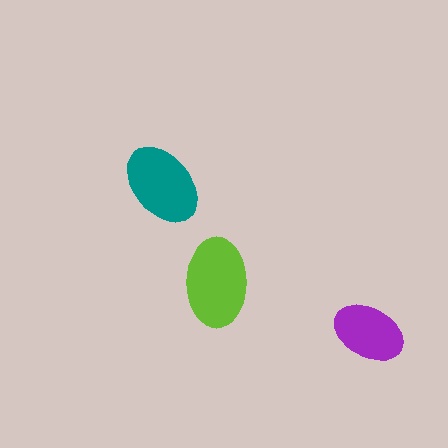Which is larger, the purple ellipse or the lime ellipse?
The lime one.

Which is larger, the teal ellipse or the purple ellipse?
The teal one.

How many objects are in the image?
There are 3 objects in the image.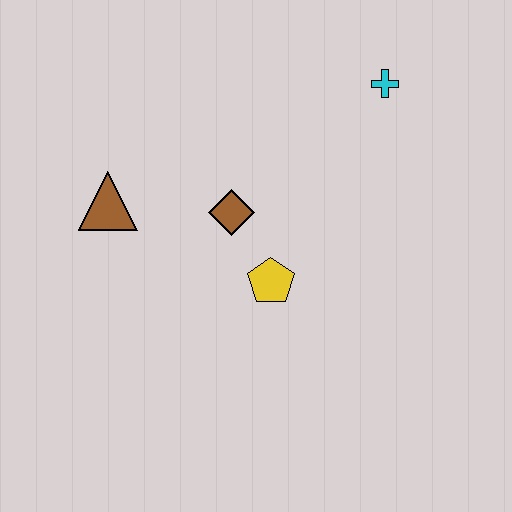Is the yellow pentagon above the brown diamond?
No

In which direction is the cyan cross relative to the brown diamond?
The cyan cross is to the right of the brown diamond.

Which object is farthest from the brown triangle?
The cyan cross is farthest from the brown triangle.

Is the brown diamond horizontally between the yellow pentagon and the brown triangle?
Yes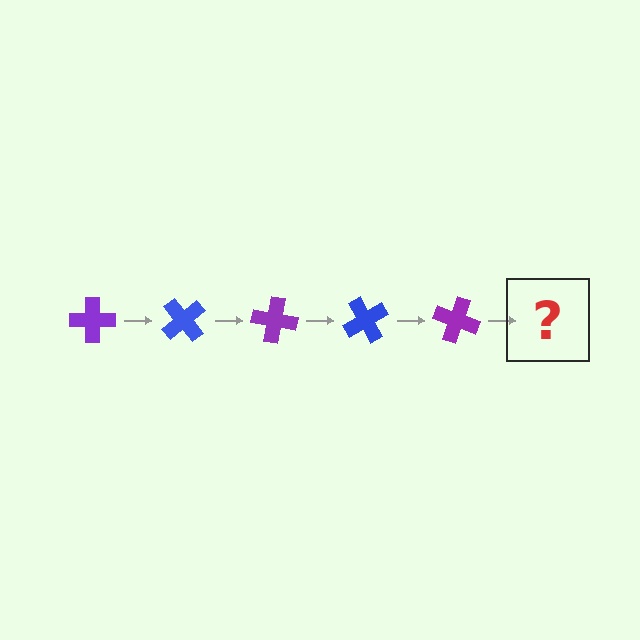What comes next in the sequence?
The next element should be a blue cross, rotated 250 degrees from the start.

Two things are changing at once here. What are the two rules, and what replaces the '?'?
The two rules are that it rotates 50 degrees each step and the color cycles through purple and blue. The '?' should be a blue cross, rotated 250 degrees from the start.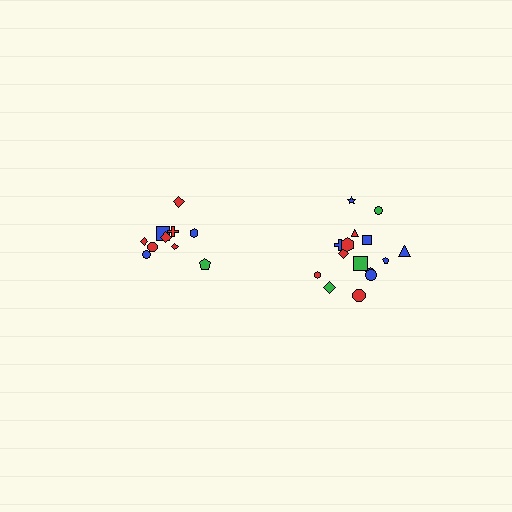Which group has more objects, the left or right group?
The right group.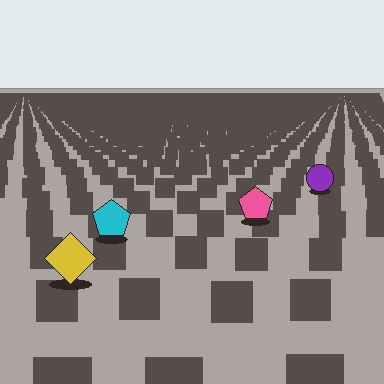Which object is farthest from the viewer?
The purple circle is farthest from the viewer. It appears smaller and the ground texture around it is denser.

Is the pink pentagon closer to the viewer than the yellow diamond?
No. The yellow diamond is closer — you can tell from the texture gradient: the ground texture is coarser near it.